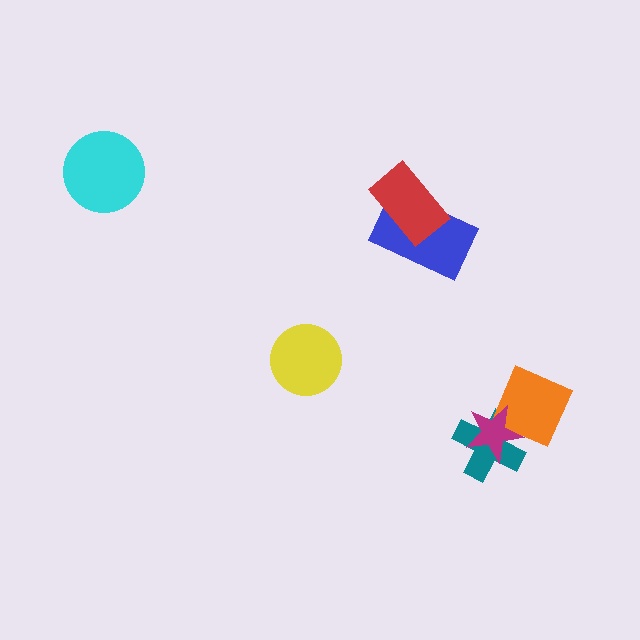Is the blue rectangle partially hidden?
Yes, it is partially covered by another shape.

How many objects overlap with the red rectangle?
1 object overlaps with the red rectangle.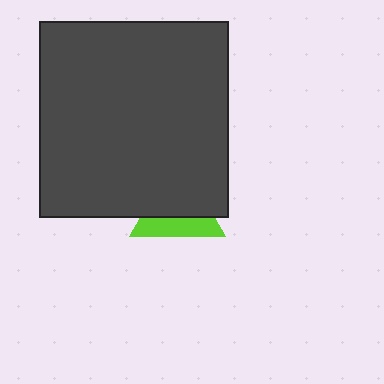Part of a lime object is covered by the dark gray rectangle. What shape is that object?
It is a triangle.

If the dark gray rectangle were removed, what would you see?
You would see the complete lime triangle.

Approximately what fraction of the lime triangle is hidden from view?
Roughly 58% of the lime triangle is hidden behind the dark gray rectangle.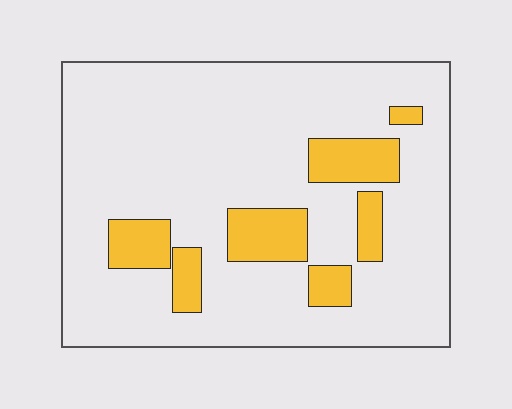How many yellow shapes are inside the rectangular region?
7.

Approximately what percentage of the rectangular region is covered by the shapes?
Approximately 15%.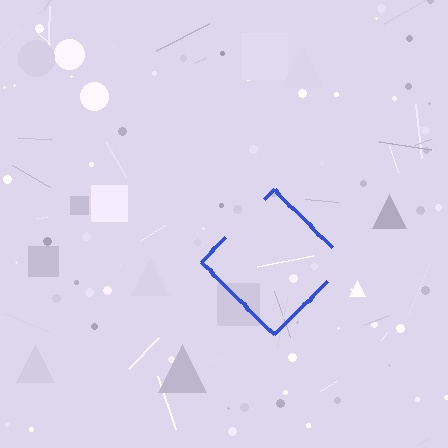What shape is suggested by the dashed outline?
The dashed outline suggests a diamond.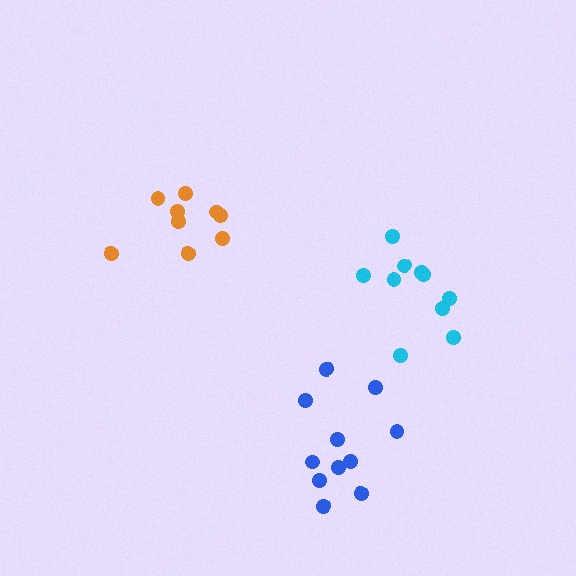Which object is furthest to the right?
The cyan cluster is rightmost.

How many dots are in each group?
Group 1: 11 dots, Group 2: 9 dots, Group 3: 10 dots (30 total).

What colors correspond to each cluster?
The clusters are colored: blue, orange, cyan.